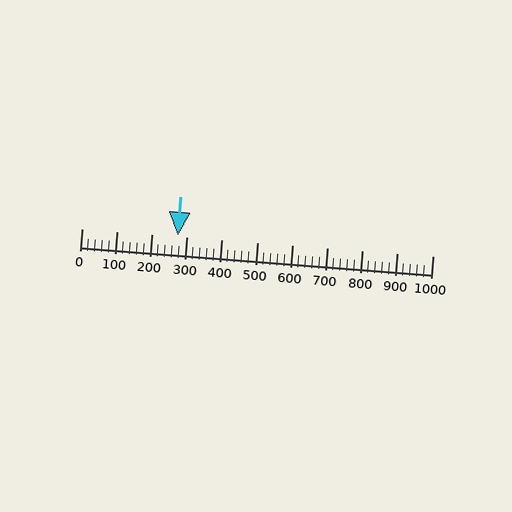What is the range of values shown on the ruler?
The ruler shows values from 0 to 1000.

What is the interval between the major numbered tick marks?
The major tick marks are spaced 100 units apart.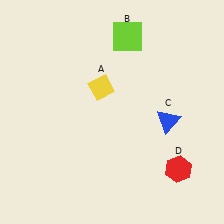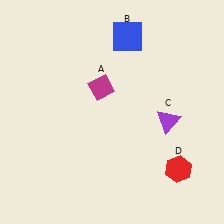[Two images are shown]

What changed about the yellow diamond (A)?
In Image 1, A is yellow. In Image 2, it changed to magenta.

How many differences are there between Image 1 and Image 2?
There are 3 differences between the two images.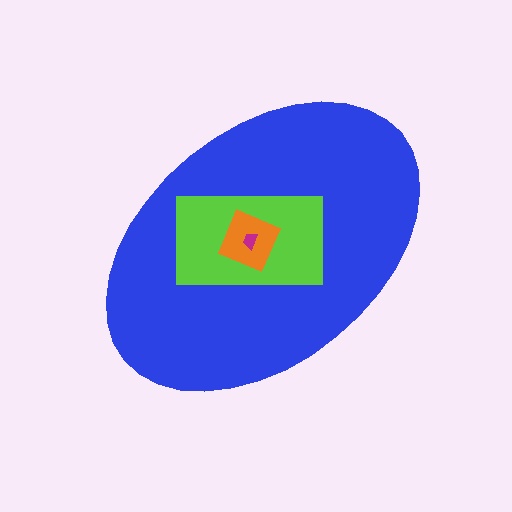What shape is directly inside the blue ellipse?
The lime rectangle.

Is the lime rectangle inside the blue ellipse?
Yes.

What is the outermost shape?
The blue ellipse.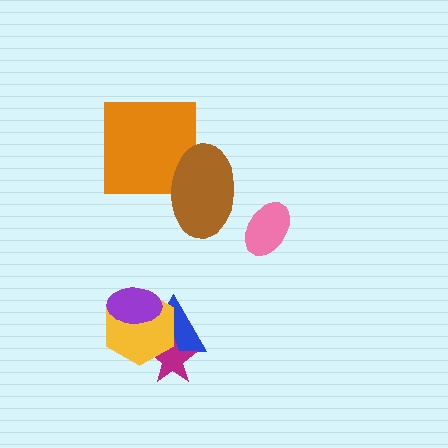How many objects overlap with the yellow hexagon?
3 objects overlap with the yellow hexagon.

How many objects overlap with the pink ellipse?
0 objects overlap with the pink ellipse.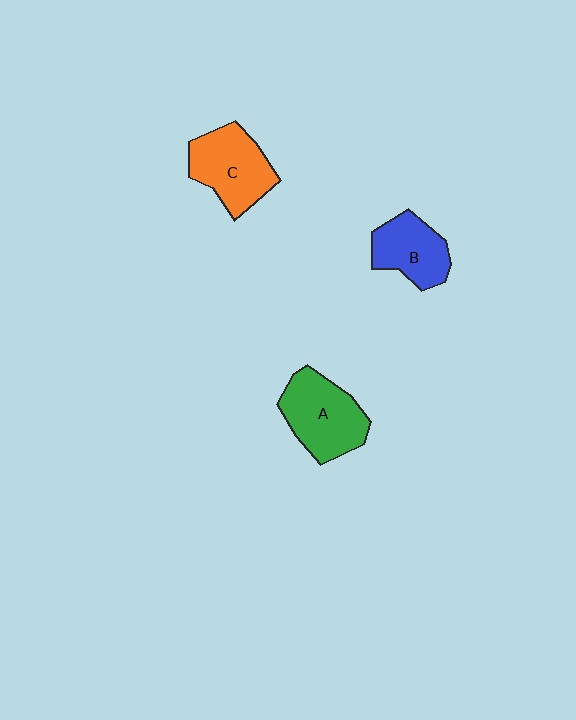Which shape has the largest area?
Shape A (green).